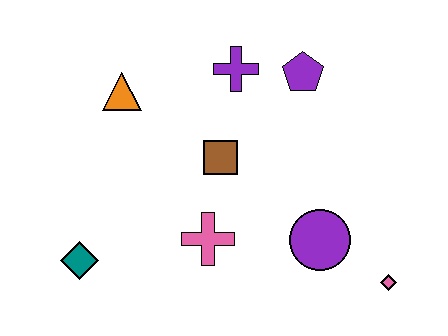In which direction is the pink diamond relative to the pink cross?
The pink diamond is to the right of the pink cross.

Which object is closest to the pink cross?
The brown square is closest to the pink cross.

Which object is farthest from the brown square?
The pink diamond is farthest from the brown square.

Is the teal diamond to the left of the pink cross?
Yes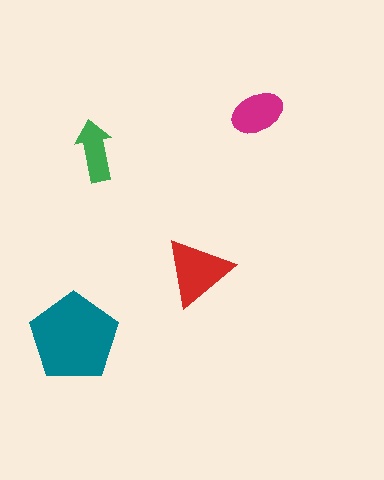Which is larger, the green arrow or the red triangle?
The red triangle.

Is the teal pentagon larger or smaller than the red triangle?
Larger.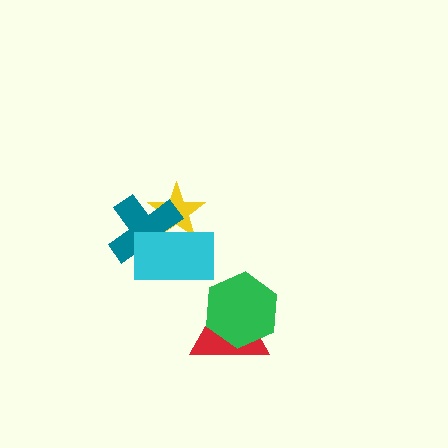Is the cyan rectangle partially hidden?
No, no other shape covers it.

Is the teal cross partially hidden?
Yes, it is partially covered by another shape.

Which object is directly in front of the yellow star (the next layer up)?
The teal cross is directly in front of the yellow star.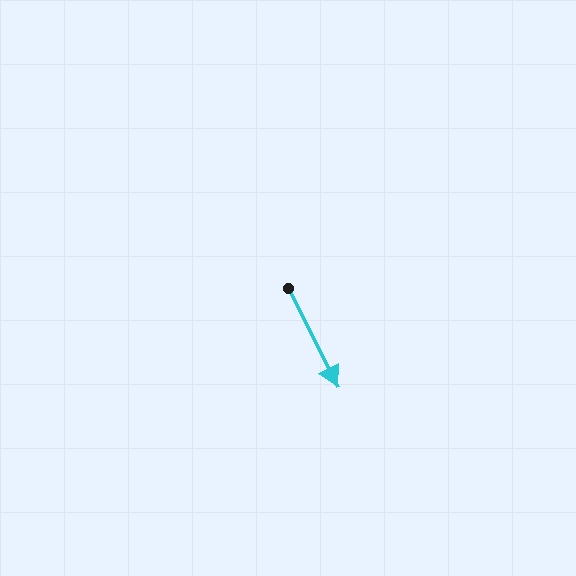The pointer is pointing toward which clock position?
Roughly 5 o'clock.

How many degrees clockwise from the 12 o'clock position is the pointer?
Approximately 153 degrees.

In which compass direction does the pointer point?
Southeast.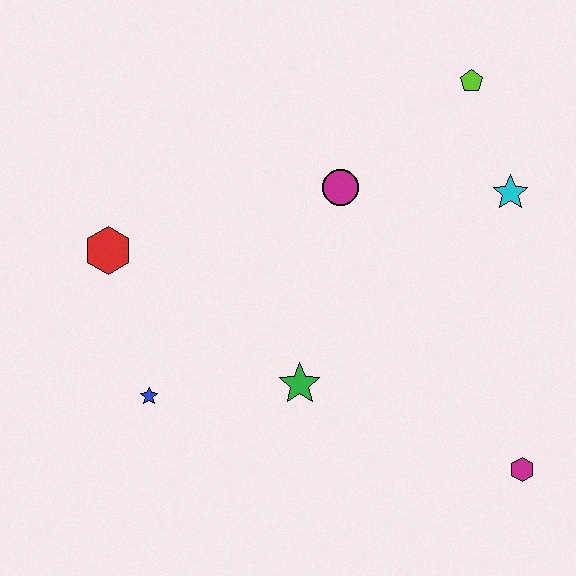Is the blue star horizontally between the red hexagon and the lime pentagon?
Yes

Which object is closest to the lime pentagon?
The cyan star is closest to the lime pentagon.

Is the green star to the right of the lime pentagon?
No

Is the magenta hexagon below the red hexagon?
Yes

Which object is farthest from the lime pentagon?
The blue star is farthest from the lime pentagon.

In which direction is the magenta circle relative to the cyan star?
The magenta circle is to the left of the cyan star.